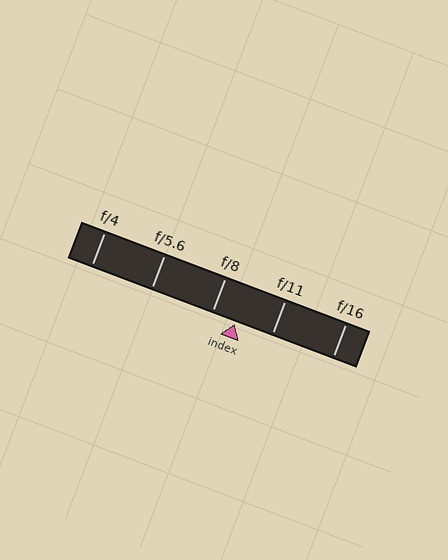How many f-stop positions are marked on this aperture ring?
There are 5 f-stop positions marked.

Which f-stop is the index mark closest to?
The index mark is closest to f/8.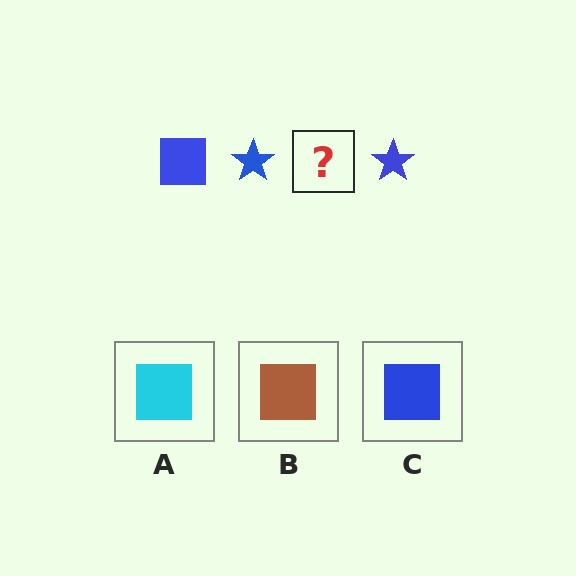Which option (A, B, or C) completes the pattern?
C.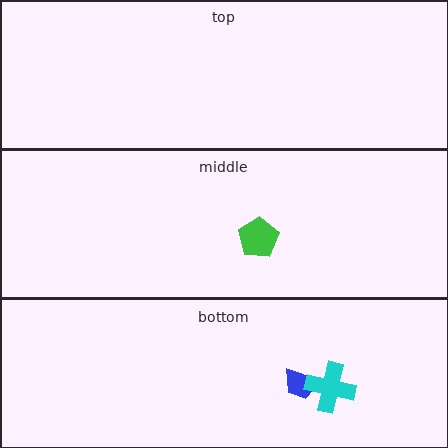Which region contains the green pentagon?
The middle region.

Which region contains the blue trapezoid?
The bottom region.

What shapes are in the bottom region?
The blue trapezoid, the cyan cross.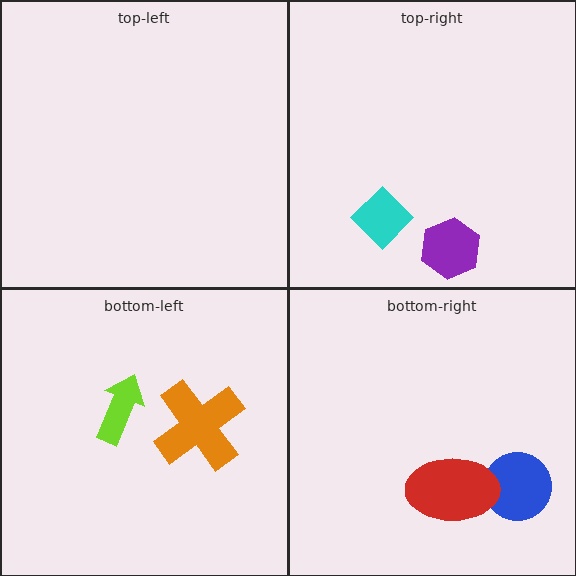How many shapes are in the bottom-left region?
2.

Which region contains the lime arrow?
The bottom-left region.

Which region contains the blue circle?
The bottom-right region.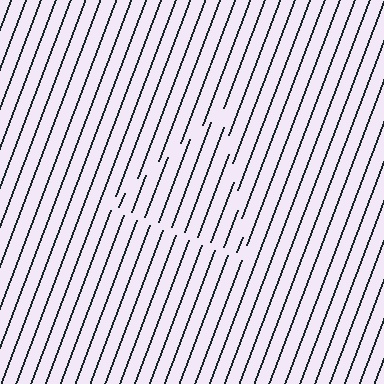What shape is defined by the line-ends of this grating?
An illusory triangle. The interior of the shape contains the same grating, shifted by half a period — the contour is defined by the phase discontinuity where line-ends from the inner and outer gratings abut.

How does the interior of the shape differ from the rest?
The interior of the shape contains the same grating, shifted by half a period — the contour is defined by the phase discontinuity where line-ends from the inner and outer gratings abut.